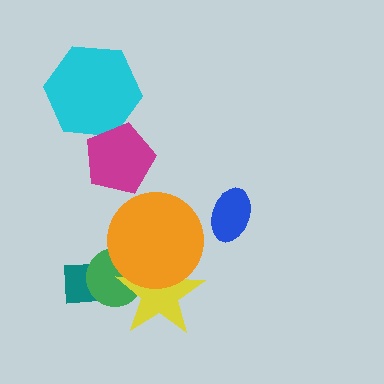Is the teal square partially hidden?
Yes, it is partially covered by another shape.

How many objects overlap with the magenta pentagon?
1 object overlaps with the magenta pentagon.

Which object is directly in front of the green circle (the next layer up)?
The yellow star is directly in front of the green circle.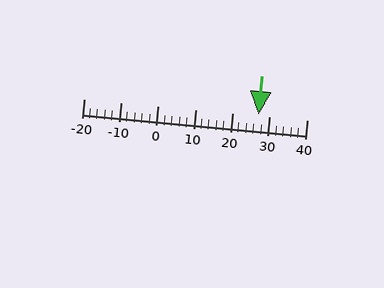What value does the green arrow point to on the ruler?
The green arrow points to approximately 27.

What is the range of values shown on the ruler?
The ruler shows values from -20 to 40.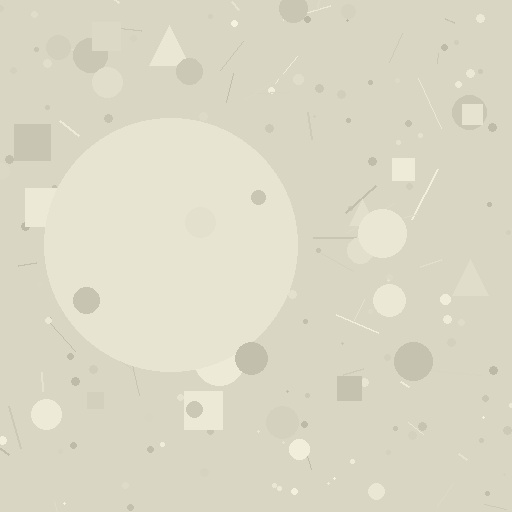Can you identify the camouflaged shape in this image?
The camouflaged shape is a circle.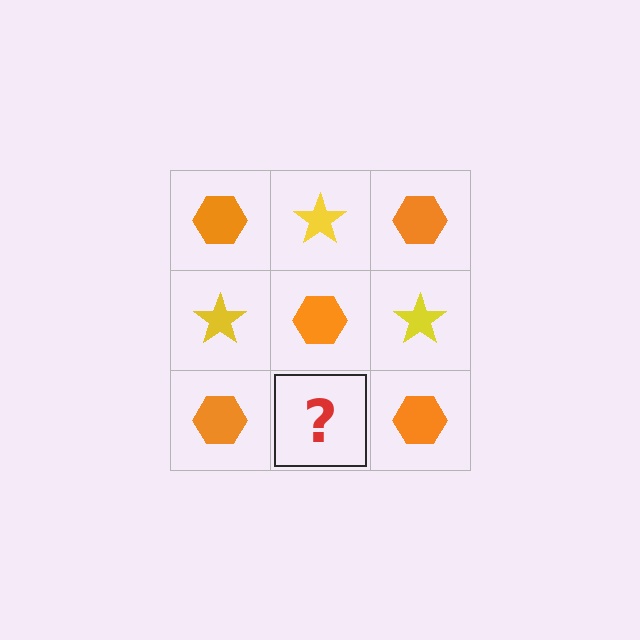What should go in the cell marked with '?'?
The missing cell should contain a yellow star.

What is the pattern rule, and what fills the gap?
The rule is that it alternates orange hexagon and yellow star in a checkerboard pattern. The gap should be filled with a yellow star.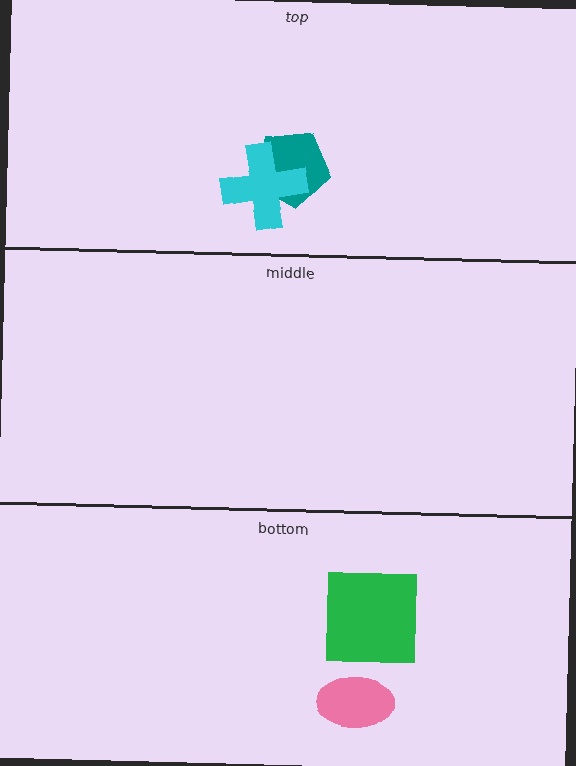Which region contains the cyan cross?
The top region.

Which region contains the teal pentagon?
The top region.